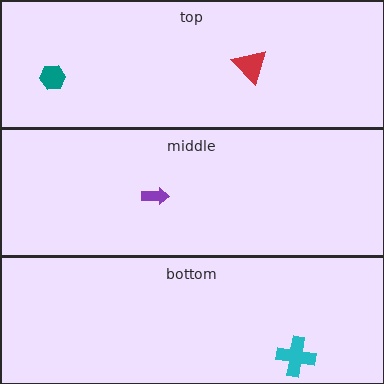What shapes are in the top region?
The red triangle, the teal hexagon.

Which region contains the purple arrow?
The middle region.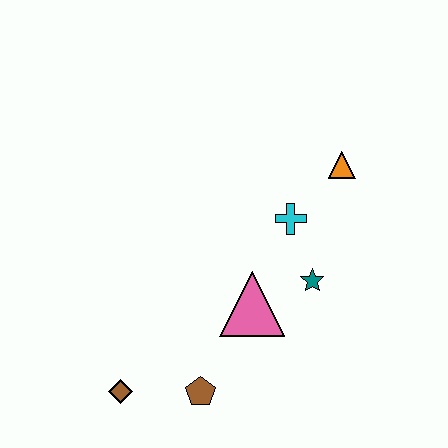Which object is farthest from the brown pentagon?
The orange triangle is farthest from the brown pentagon.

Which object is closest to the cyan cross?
The teal star is closest to the cyan cross.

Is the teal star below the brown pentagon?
No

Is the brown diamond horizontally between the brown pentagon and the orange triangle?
No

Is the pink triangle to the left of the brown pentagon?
No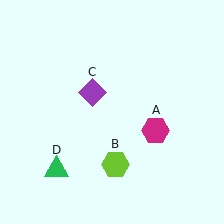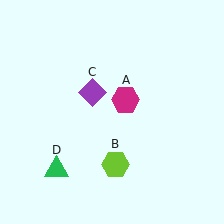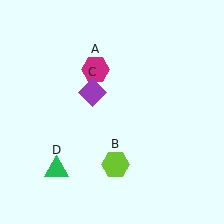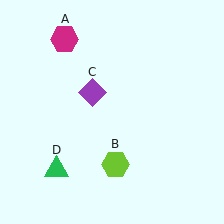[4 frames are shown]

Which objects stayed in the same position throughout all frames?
Lime hexagon (object B) and purple diamond (object C) and green triangle (object D) remained stationary.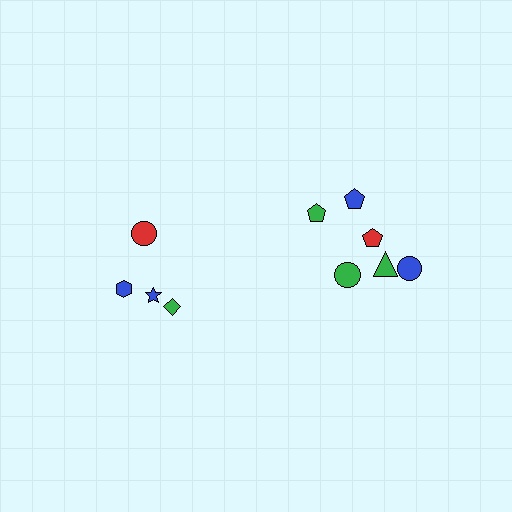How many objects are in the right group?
There are 6 objects.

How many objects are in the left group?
There are 4 objects.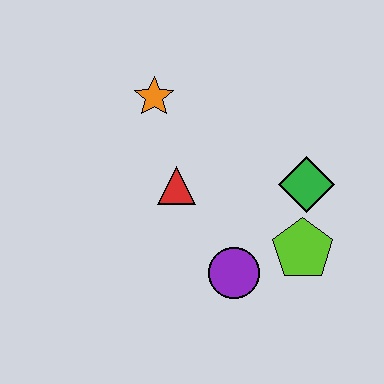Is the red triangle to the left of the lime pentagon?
Yes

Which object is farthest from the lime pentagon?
The orange star is farthest from the lime pentagon.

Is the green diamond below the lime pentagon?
No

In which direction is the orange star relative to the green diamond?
The orange star is to the left of the green diamond.